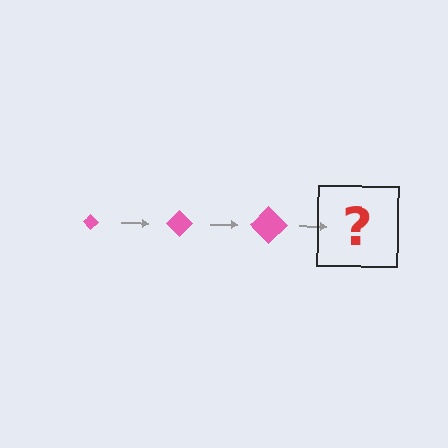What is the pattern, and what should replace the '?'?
The pattern is that the diamond gets progressively larger each step. The '?' should be a pink diamond, larger than the previous one.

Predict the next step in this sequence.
The next step is a pink diamond, larger than the previous one.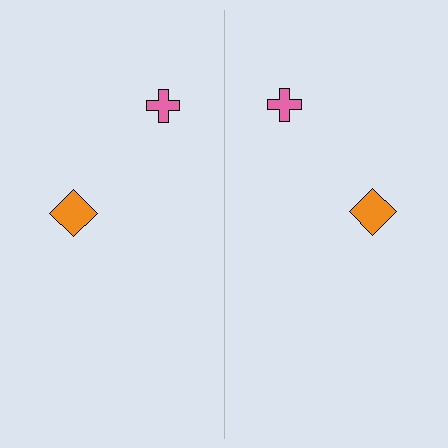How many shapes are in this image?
There are 4 shapes in this image.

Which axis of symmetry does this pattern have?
The pattern has a vertical axis of symmetry running through the center of the image.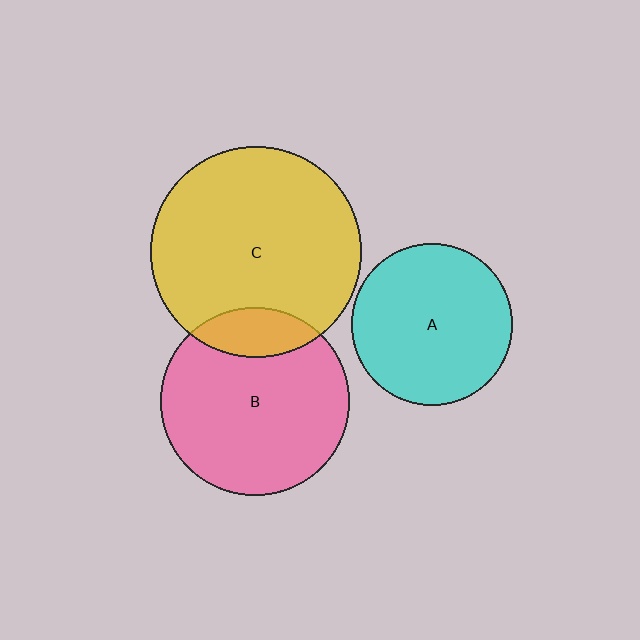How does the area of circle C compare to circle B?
Approximately 1.2 times.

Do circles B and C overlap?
Yes.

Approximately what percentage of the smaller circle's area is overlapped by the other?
Approximately 15%.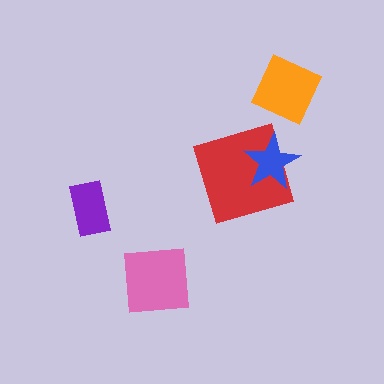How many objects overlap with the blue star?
1 object overlaps with the blue star.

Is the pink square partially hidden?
No, no other shape covers it.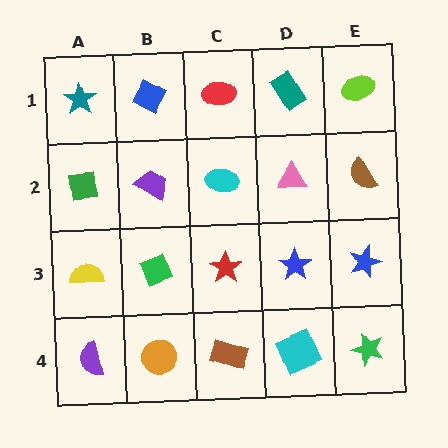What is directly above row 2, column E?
A lime ellipse.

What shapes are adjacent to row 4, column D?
A blue star (row 3, column D), a brown rectangle (row 4, column C), a green star (row 4, column E).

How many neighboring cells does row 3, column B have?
4.